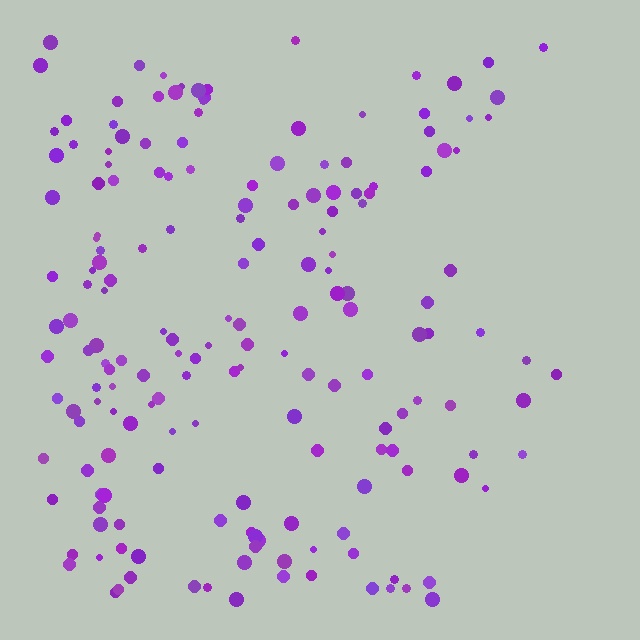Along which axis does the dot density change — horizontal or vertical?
Horizontal.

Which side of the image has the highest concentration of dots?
The left.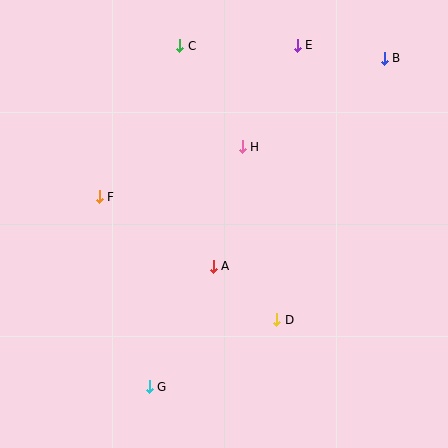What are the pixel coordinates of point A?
Point A is at (213, 266).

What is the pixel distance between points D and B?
The distance between D and B is 283 pixels.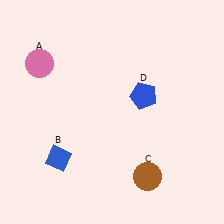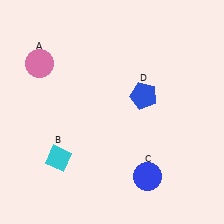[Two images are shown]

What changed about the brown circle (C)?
In Image 1, C is brown. In Image 2, it changed to blue.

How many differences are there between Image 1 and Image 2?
There are 2 differences between the two images.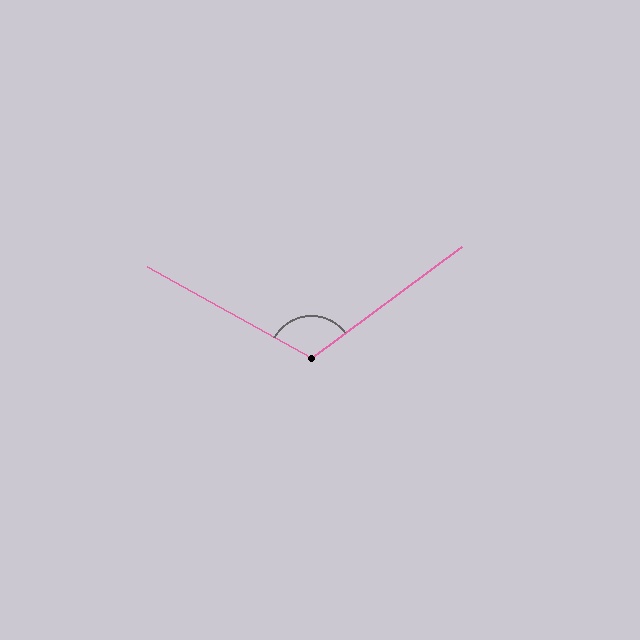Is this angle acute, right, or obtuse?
It is obtuse.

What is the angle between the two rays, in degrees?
Approximately 114 degrees.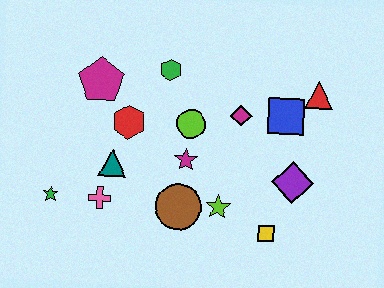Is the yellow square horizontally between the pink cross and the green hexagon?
No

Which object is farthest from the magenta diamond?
The green star is farthest from the magenta diamond.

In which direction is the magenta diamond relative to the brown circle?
The magenta diamond is above the brown circle.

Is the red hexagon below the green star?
No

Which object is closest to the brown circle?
The lime star is closest to the brown circle.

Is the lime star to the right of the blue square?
No